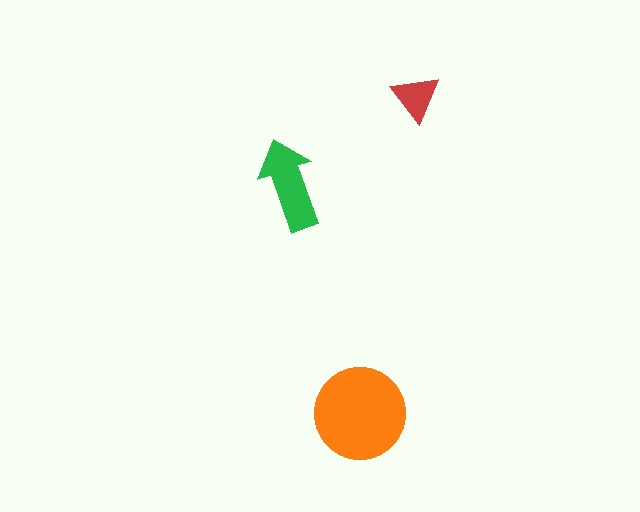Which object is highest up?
The red triangle is topmost.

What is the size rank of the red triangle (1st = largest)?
3rd.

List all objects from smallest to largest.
The red triangle, the green arrow, the orange circle.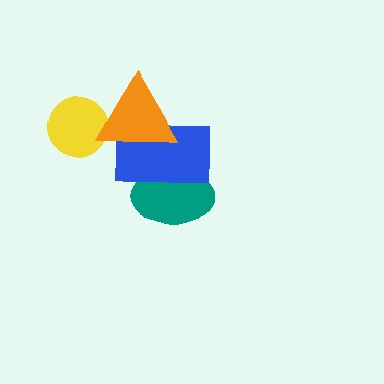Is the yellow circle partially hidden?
Yes, it is partially covered by another shape.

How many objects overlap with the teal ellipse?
1 object overlaps with the teal ellipse.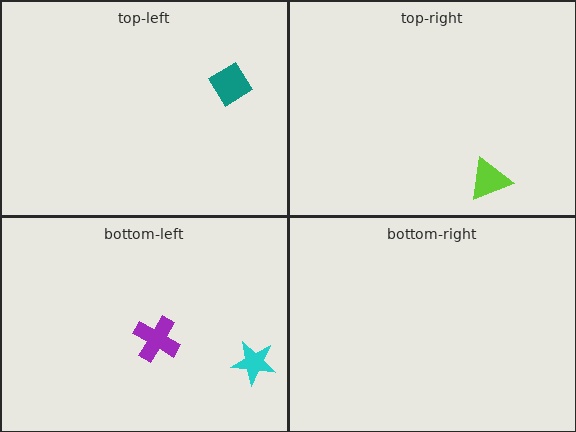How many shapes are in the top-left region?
1.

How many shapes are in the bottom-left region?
2.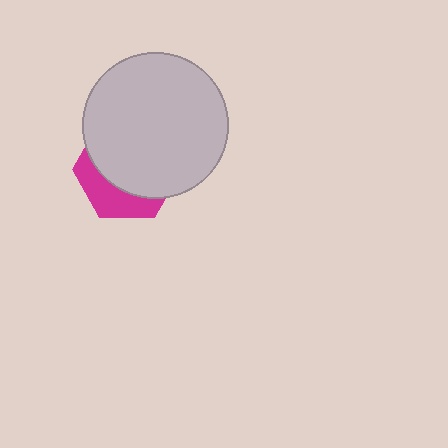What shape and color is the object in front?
The object in front is a light gray circle.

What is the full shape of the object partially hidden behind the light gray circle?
The partially hidden object is a magenta hexagon.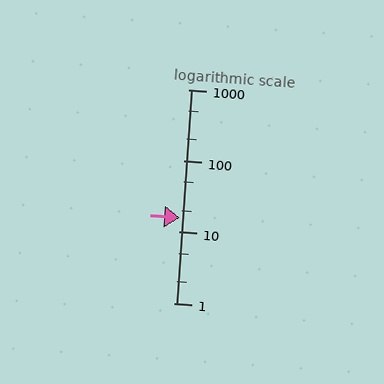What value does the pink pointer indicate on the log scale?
The pointer indicates approximately 16.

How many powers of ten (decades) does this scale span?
The scale spans 3 decades, from 1 to 1000.